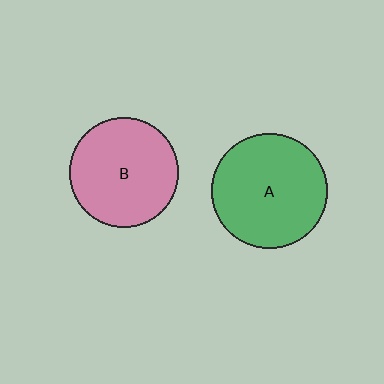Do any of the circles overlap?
No, none of the circles overlap.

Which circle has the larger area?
Circle A (green).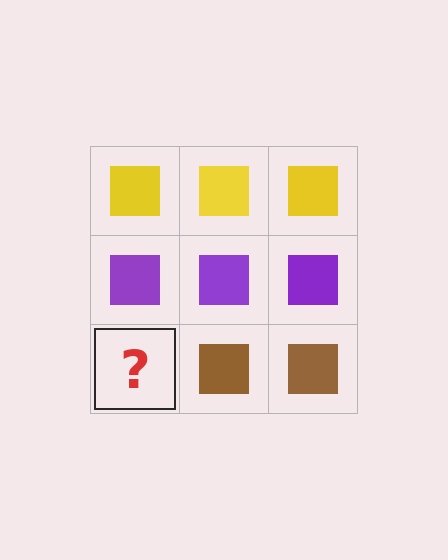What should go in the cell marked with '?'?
The missing cell should contain a brown square.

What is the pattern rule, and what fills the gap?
The rule is that each row has a consistent color. The gap should be filled with a brown square.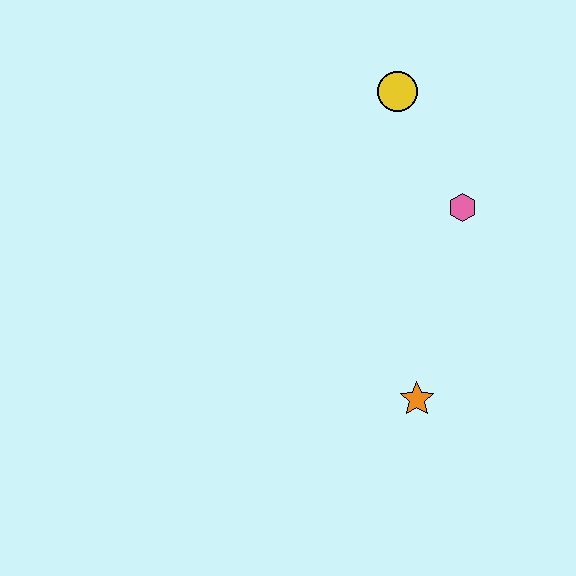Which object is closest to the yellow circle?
The pink hexagon is closest to the yellow circle.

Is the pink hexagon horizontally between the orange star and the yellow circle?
No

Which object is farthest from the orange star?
The yellow circle is farthest from the orange star.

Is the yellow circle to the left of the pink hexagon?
Yes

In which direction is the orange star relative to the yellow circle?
The orange star is below the yellow circle.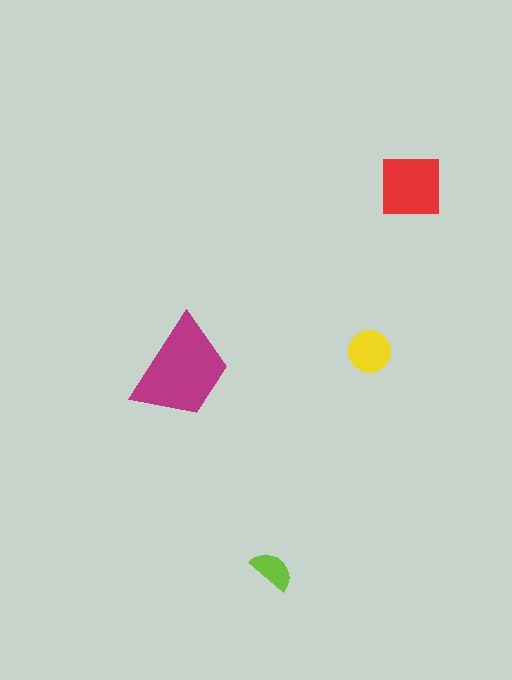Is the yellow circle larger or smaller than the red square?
Smaller.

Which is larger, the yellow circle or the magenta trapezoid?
The magenta trapezoid.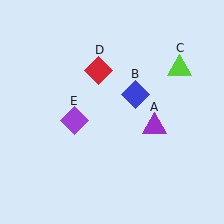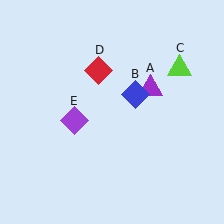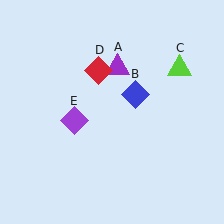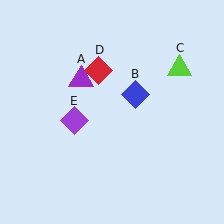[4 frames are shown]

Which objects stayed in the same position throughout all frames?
Blue diamond (object B) and lime triangle (object C) and red diamond (object D) and purple diamond (object E) remained stationary.